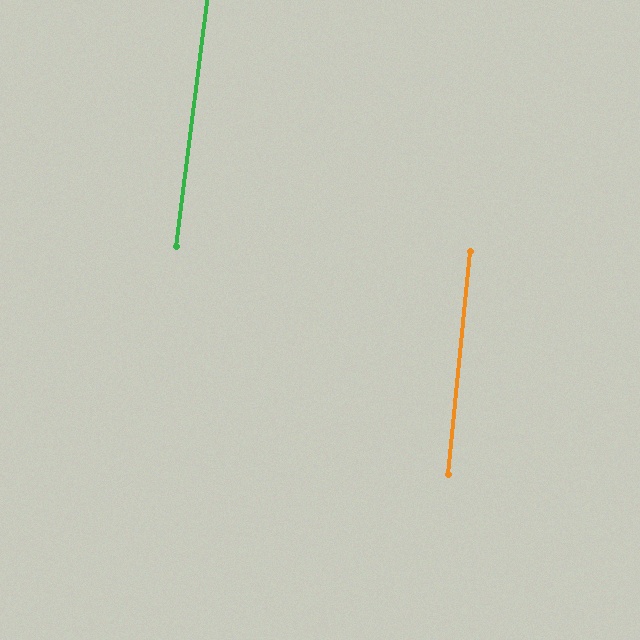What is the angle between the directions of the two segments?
Approximately 2 degrees.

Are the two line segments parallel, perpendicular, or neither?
Parallel — their directions differ by only 1.6°.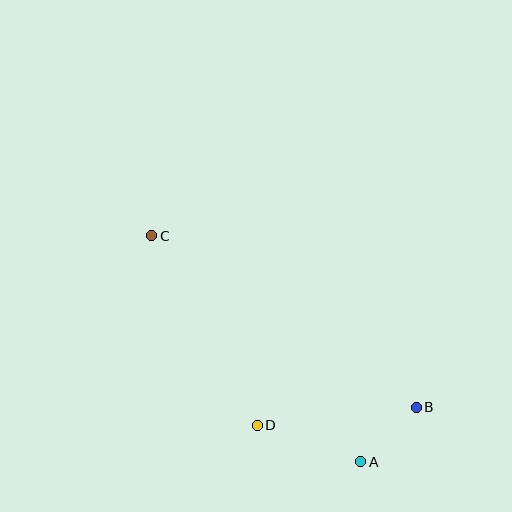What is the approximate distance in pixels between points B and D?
The distance between B and D is approximately 160 pixels.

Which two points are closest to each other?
Points A and B are closest to each other.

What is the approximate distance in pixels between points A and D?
The distance between A and D is approximately 110 pixels.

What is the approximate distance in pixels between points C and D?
The distance between C and D is approximately 217 pixels.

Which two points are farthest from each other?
Points B and C are farthest from each other.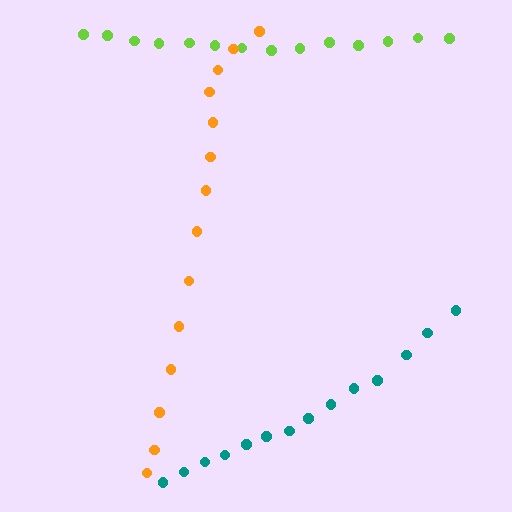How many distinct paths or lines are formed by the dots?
There are 3 distinct paths.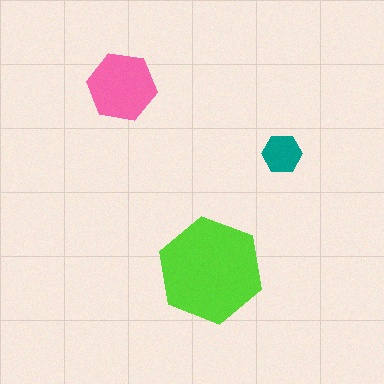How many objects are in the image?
There are 3 objects in the image.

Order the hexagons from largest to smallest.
the lime one, the pink one, the teal one.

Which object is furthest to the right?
The teal hexagon is rightmost.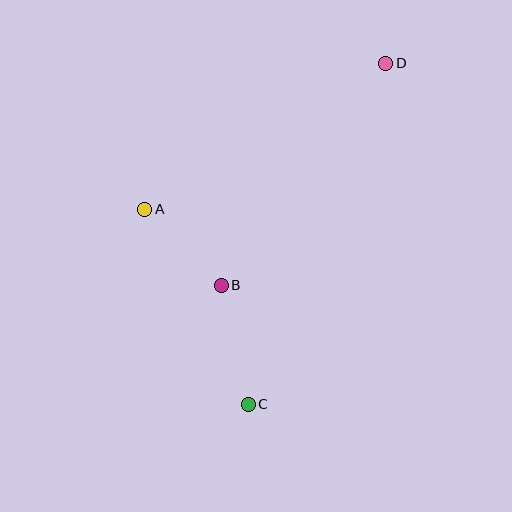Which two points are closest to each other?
Points A and B are closest to each other.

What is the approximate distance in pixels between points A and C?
The distance between A and C is approximately 221 pixels.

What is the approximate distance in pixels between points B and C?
The distance between B and C is approximately 122 pixels.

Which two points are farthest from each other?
Points C and D are farthest from each other.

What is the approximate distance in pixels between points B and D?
The distance between B and D is approximately 276 pixels.